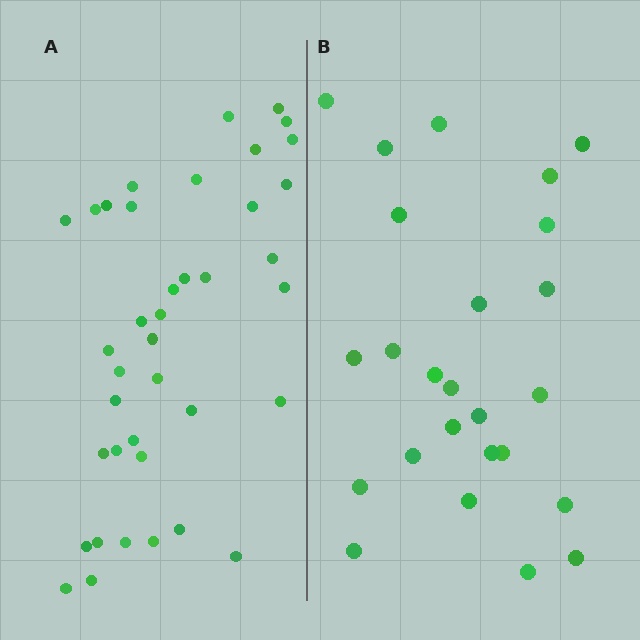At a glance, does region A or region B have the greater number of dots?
Region A (the left region) has more dots.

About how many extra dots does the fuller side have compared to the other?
Region A has approximately 15 more dots than region B.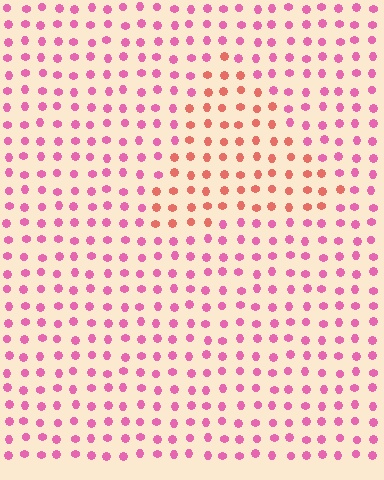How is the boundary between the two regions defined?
The boundary is defined purely by a slight shift in hue (about 39 degrees). Spacing, size, and orientation are identical on both sides.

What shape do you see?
I see a triangle.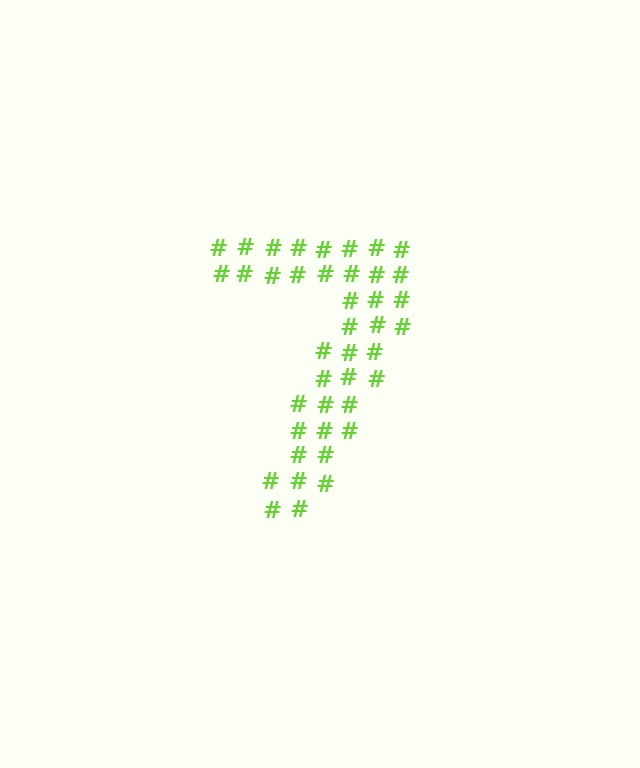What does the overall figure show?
The overall figure shows the digit 7.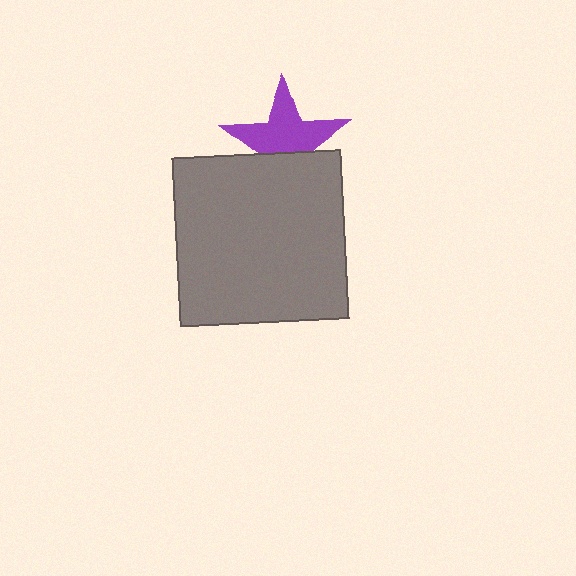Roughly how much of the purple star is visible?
About half of it is visible (roughly 63%).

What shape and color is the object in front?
The object in front is a gray square.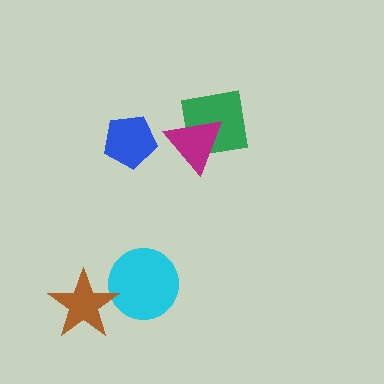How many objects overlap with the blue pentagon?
0 objects overlap with the blue pentagon.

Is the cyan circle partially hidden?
Yes, it is partially covered by another shape.